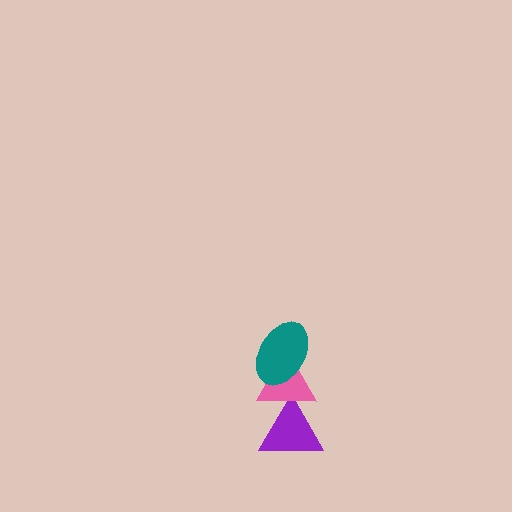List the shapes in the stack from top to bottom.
From top to bottom: the teal ellipse, the pink triangle, the purple triangle.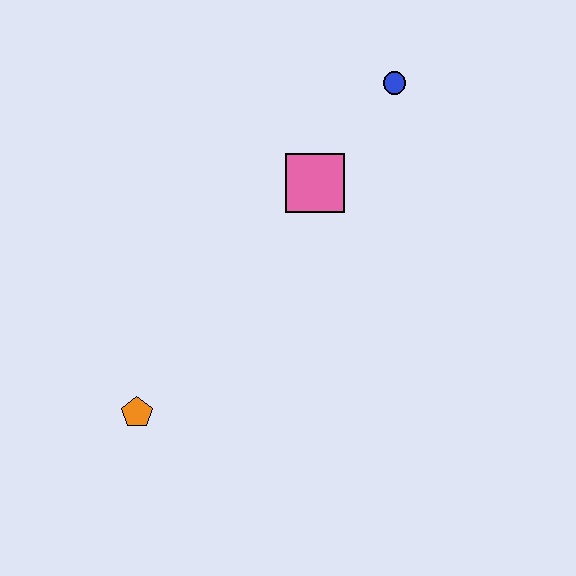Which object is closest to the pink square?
The blue circle is closest to the pink square.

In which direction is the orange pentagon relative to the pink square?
The orange pentagon is below the pink square.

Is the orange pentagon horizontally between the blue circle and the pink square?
No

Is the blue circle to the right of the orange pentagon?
Yes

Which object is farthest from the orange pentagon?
The blue circle is farthest from the orange pentagon.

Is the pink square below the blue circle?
Yes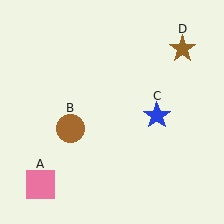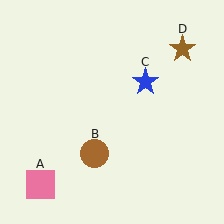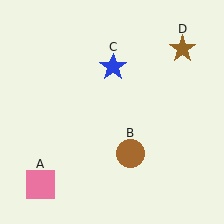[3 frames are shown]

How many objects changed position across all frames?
2 objects changed position: brown circle (object B), blue star (object C).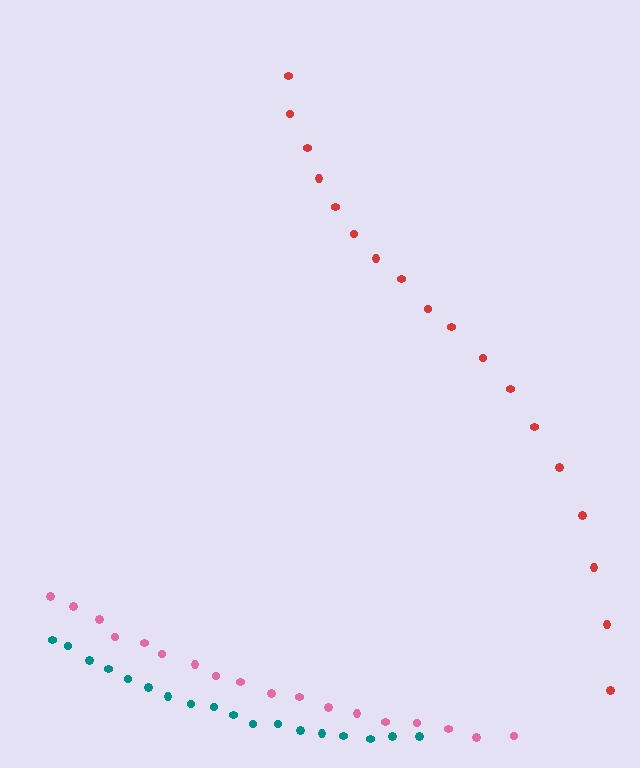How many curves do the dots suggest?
There are 3 distinct paths.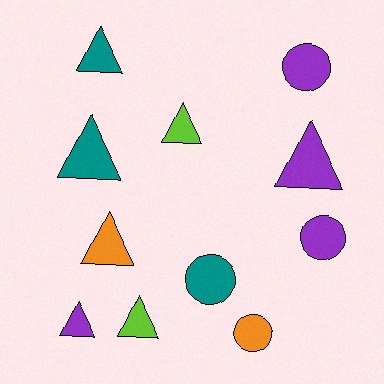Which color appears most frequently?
Purple, with 4 objects.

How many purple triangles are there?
There are 2 purple triangles.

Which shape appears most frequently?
Triangle, with 7 objects.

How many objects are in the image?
There are 11 objects.